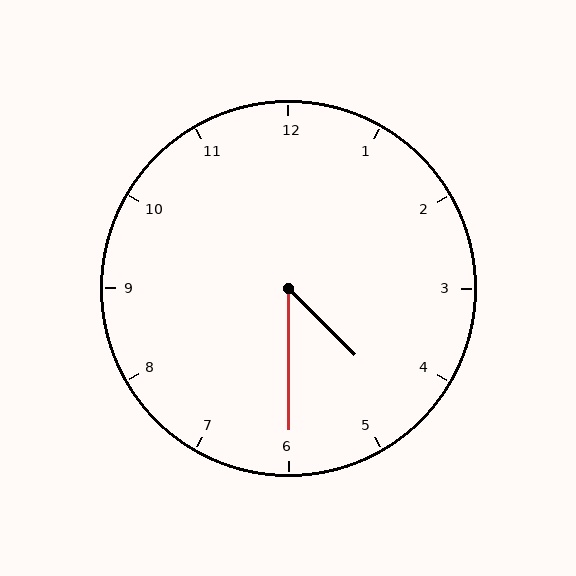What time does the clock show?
4:30.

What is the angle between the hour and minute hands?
Approximately 45 degrees.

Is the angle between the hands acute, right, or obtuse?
It is acute.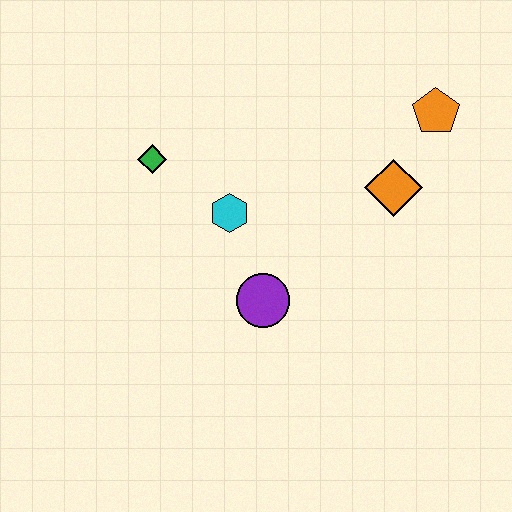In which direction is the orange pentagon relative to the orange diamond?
The orange pentagon is above the orange diamond.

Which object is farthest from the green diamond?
The orange pentagon is farthest from the green diamond.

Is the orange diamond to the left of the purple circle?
No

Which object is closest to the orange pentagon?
The orange diamond is closest to the orange pentagon.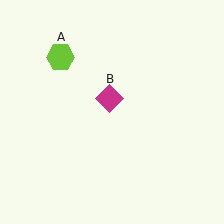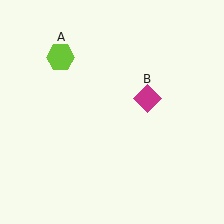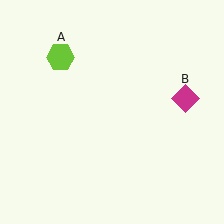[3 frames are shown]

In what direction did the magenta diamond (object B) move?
The magenta diamond (object B) moved right.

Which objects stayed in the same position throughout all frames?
Lime hexagon (object A) remained stationary.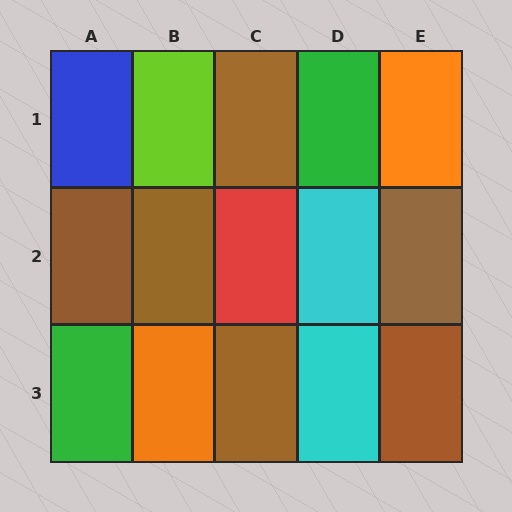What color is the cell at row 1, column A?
Blue.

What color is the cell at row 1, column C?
Brown.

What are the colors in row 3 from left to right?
Green, orange, brown, cyan, brown.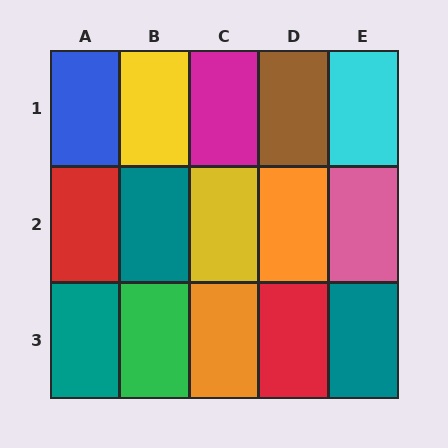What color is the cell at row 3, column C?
Orange.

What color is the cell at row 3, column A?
Teal.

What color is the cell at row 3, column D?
Red.